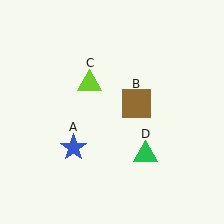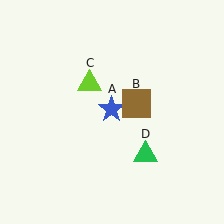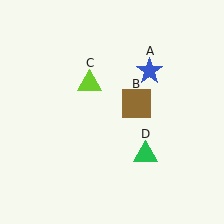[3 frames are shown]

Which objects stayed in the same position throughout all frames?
Brown square (object B) and lime triangle (object C) and green triangle (object D) remained stationary.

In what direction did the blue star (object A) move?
The blue star (object A) moved up and to the right.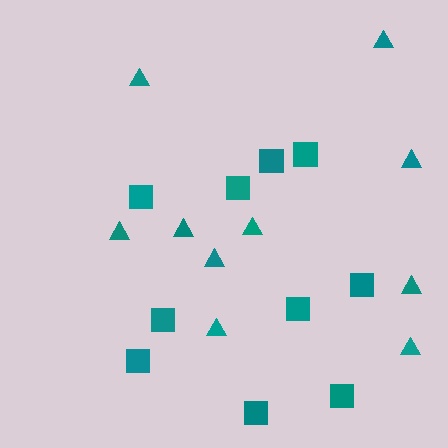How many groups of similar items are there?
There are 2 groups: one group of squares (10) and one group of triangles (10).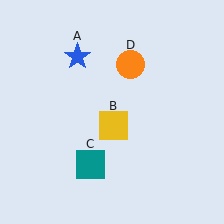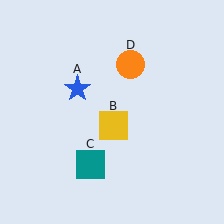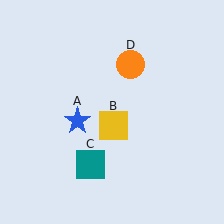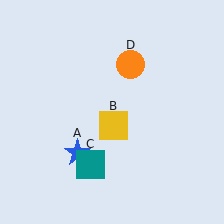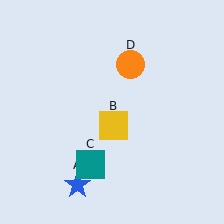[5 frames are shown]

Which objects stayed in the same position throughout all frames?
Yellow square (object B) and teal square (object C) and orange circle (object D) remained stationary.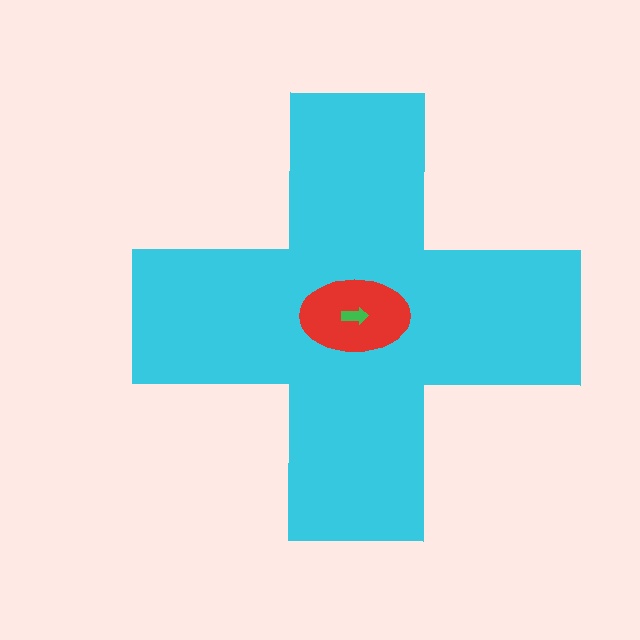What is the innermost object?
The green arrow.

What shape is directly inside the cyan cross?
The red ellipse.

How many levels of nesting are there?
3.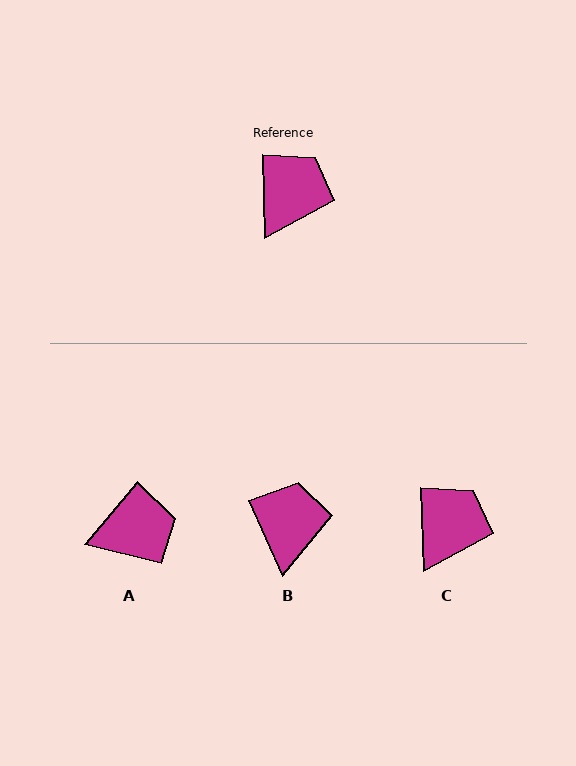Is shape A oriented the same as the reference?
No, it is off by about 42 degrees.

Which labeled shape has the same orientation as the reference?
C.